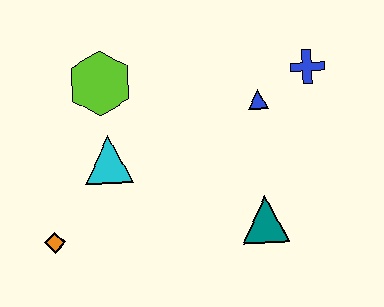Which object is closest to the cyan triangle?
The lime hexagon is closest to the cyan triangle.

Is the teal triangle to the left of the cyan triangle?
No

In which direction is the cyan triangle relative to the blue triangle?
The cyan triangle is to the left of the blue triangle.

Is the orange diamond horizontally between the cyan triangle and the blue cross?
No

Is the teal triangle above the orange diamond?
Yes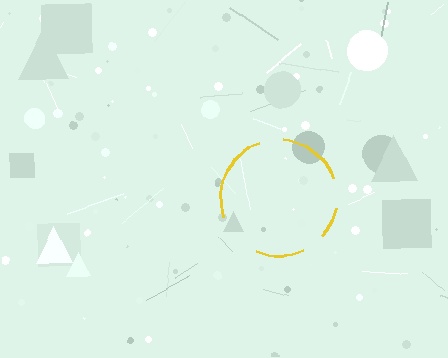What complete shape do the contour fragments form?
The contour fragments form a circle.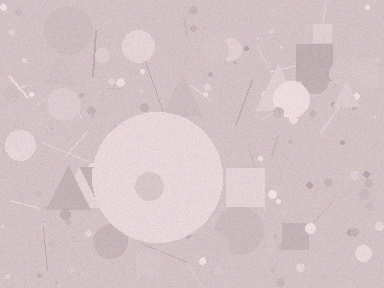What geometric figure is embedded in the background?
A circle is embedded in the background.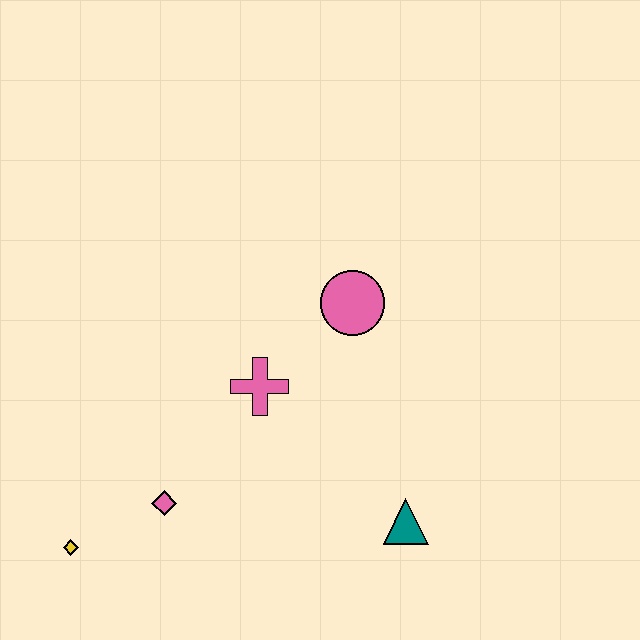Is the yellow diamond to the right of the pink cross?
No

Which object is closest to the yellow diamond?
The pink diamond is closest to the yellow diamond.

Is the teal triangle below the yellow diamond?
No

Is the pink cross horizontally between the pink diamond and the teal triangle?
Yes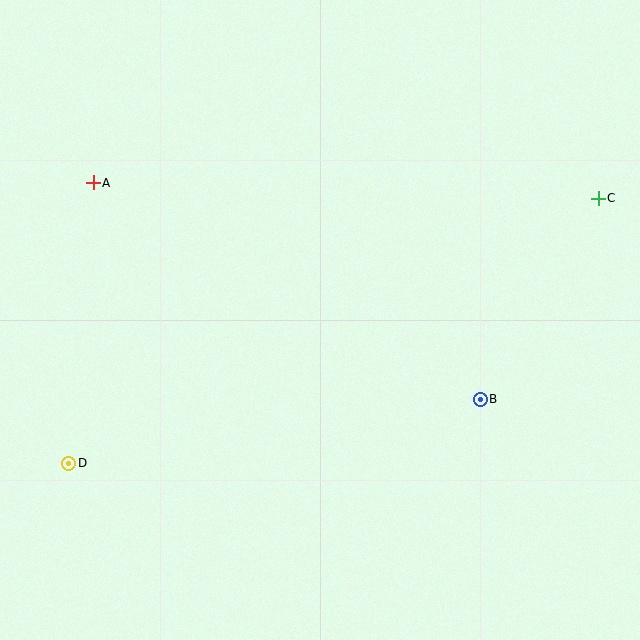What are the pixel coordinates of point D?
Point D is at (69, 463).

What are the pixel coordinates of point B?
Point B is at (480, 399).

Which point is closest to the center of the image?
Point B at (480, 399) is closest to the center.